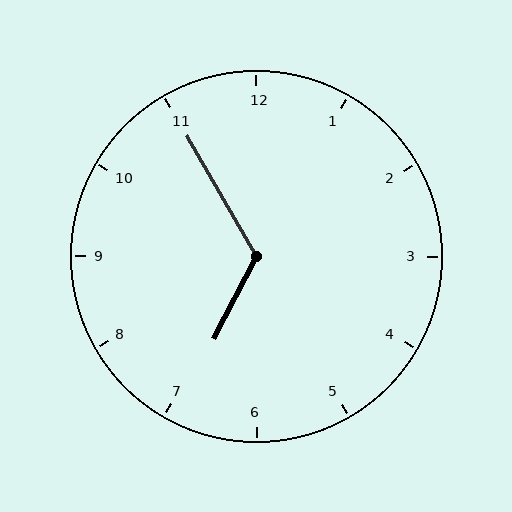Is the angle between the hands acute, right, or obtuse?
It is obtuse.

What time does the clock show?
6:55.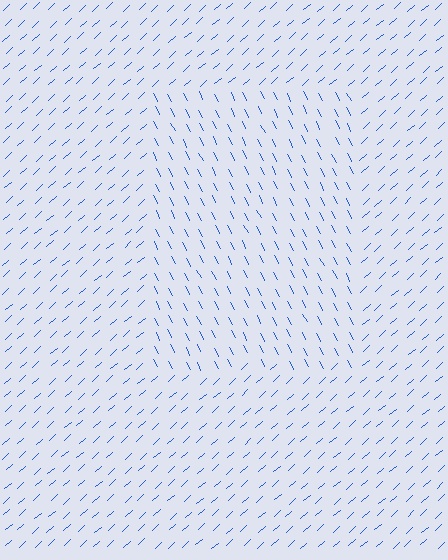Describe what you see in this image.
The image is filled with small blue line segments. A rectangle region in the image has lines oriented differently from the surrounding lines, creating a visible texture boundary.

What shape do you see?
I see a rectangle.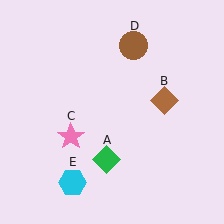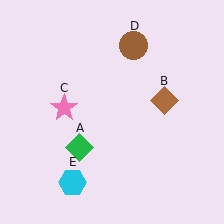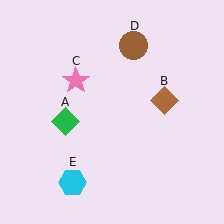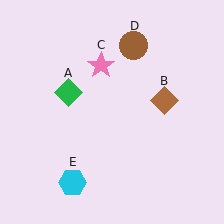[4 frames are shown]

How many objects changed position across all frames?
2 objects changed position: green diamond (object A), pink star (object C).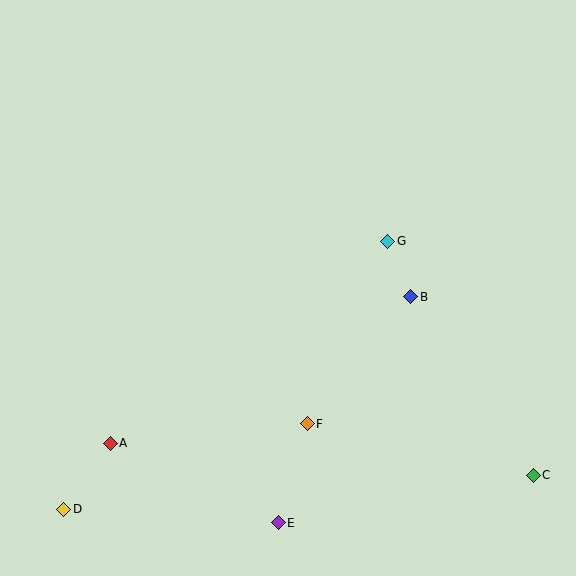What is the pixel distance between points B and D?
The distance between B and D is 407 pixels.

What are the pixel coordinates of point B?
Point B is at (411, 297).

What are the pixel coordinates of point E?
Point E is at (278, 523).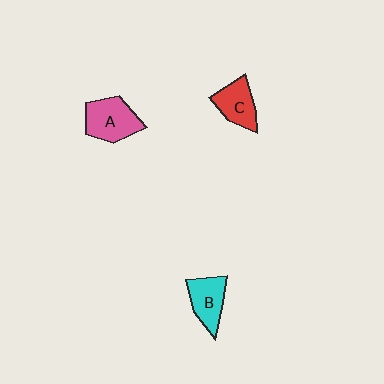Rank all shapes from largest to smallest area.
From largest to smallest: A (pink), B (cyan), C (red).